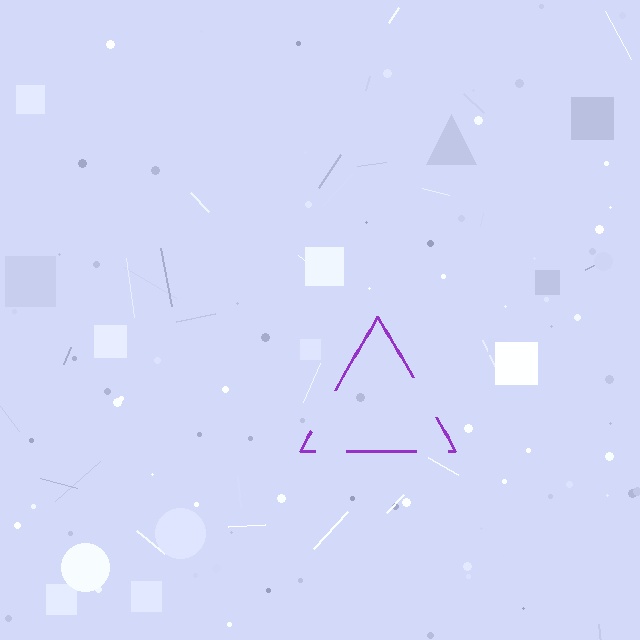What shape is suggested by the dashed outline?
The dashed outline suggests a triangle.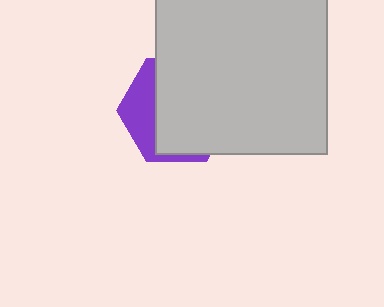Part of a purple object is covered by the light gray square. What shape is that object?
It is a hexagon.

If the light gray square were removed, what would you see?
You would see the complete purple hexagon.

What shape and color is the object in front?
The object in front is a light gray square.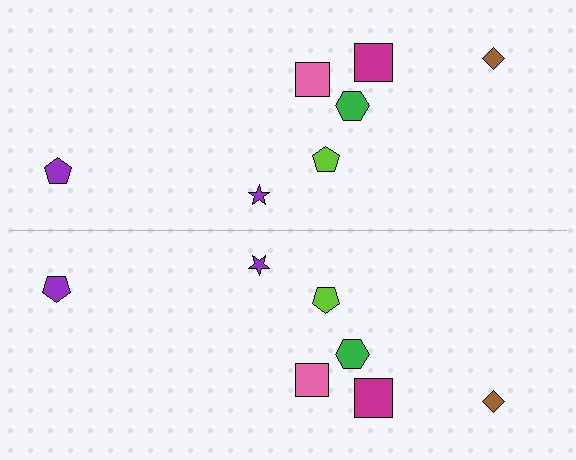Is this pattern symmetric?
Yes, this pattern has bilateral (reflection) symmetry.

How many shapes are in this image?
There are 14 shapes in this image.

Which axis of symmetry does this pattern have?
The pattern has a horizontal axis of symmetry running through the center of the image.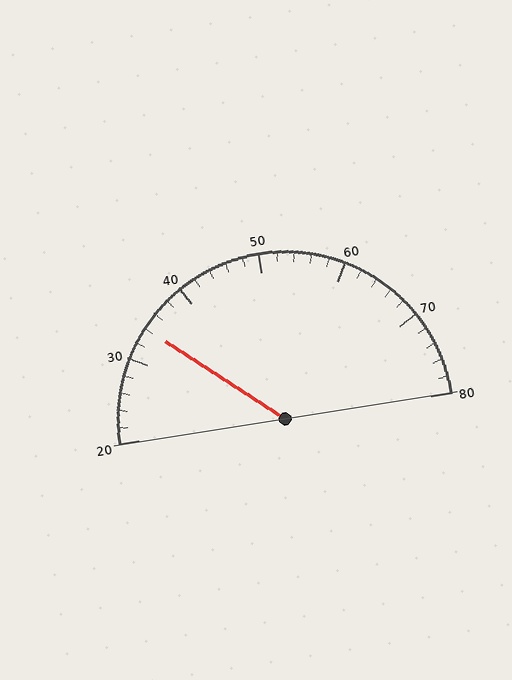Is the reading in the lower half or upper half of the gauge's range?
The reading is in the lower half of the range (20 to 80).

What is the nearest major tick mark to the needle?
The nearest major tick mark is 30.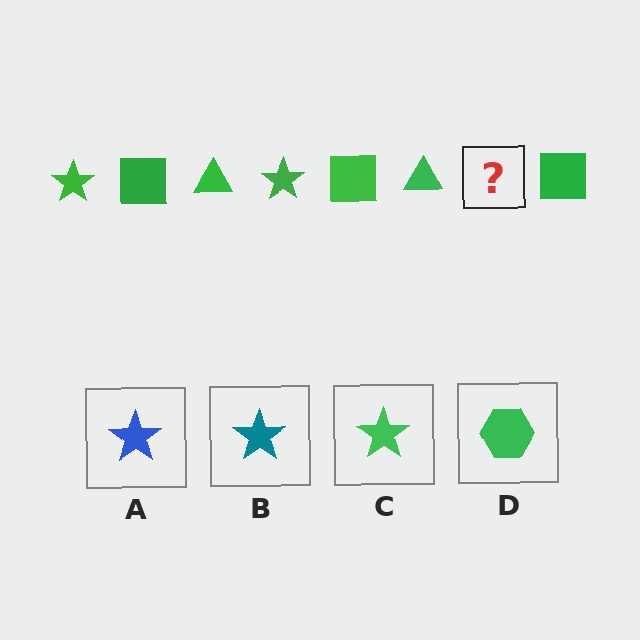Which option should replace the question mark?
Option C.